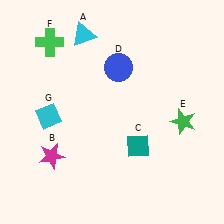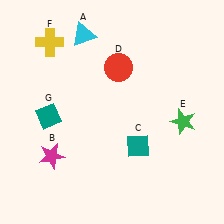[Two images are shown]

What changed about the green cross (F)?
In Image 1, F is green. In Image 2, it changed to yellow.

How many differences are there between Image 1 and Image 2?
There are 3 differences between the two images.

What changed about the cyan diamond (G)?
In Image 1, G is cyan. In Image 2, it changed to teal.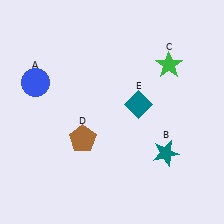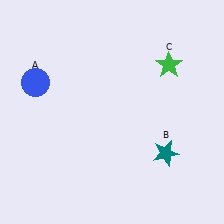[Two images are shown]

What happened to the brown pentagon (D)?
The brown pentagon (D) was removed in Image 2. It was in the bottom-left area of Image 1.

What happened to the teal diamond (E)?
The teal diamond (E) was removed in Image 2. It was in the top-right area of Image 1.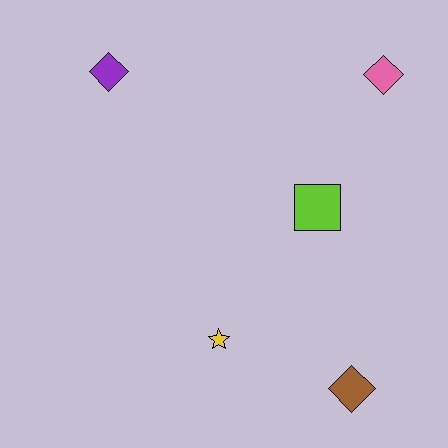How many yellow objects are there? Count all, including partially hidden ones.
There is 1 yellow object.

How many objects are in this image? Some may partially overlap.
There are 5 objects.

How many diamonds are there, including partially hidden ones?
There are 3 diamonds.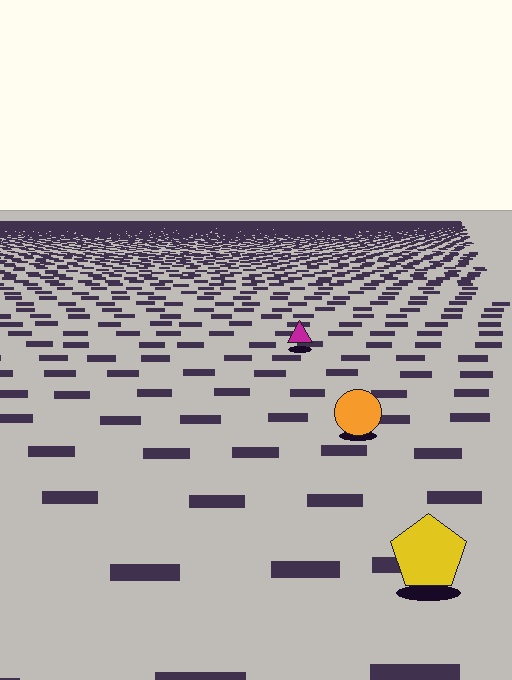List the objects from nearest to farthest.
From nearest to farthest: the yellow pentagon, the orange circle, the magenta triangle.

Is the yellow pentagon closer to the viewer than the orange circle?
Yes. The yellow pentagon is closer — you can tell from the texture gradient: the ground texture is coarser near it.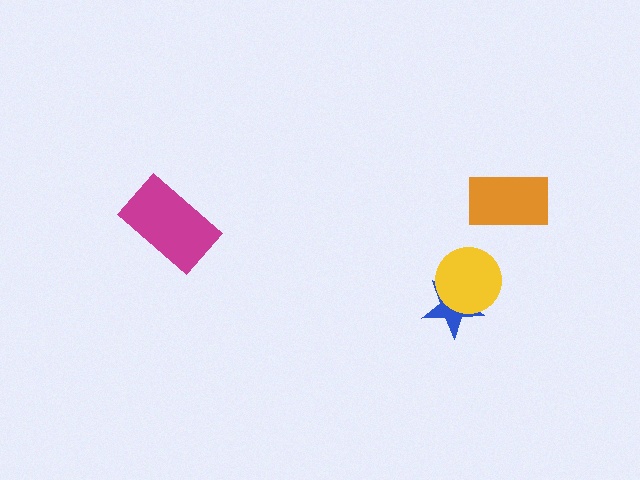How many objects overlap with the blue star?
1 object overlaps with the blue star.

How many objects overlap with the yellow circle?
1 object overlaps with the yellow circle.